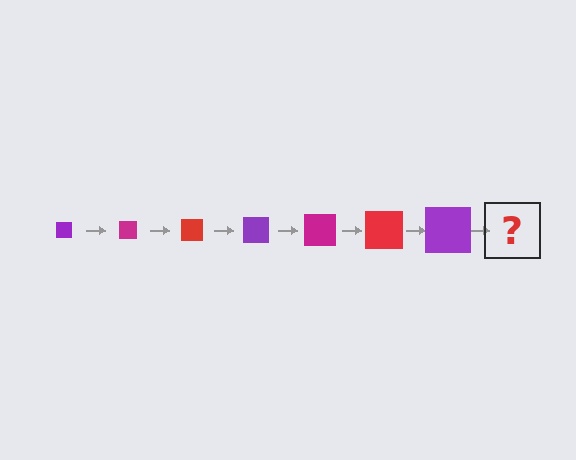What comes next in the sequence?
The next element should be a magenta square, larger than the previous one.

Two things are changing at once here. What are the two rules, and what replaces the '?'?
The two rules are that the square grows larger each step and the color cycles through purple, magenta, and red. The '?' should be a magenta square, larger than the previous one.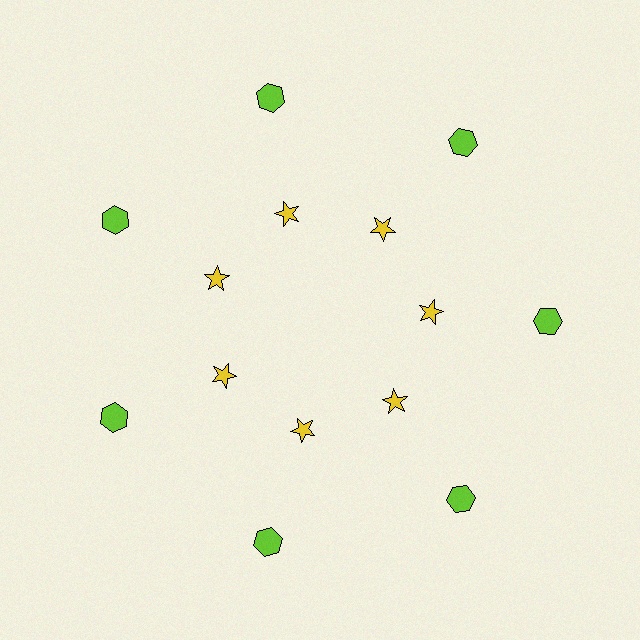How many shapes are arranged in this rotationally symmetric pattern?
There are 14 shapes, arranged in 7 groups of 2.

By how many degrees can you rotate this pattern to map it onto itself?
The pattern maps onto itself every 51 degrees of rotation.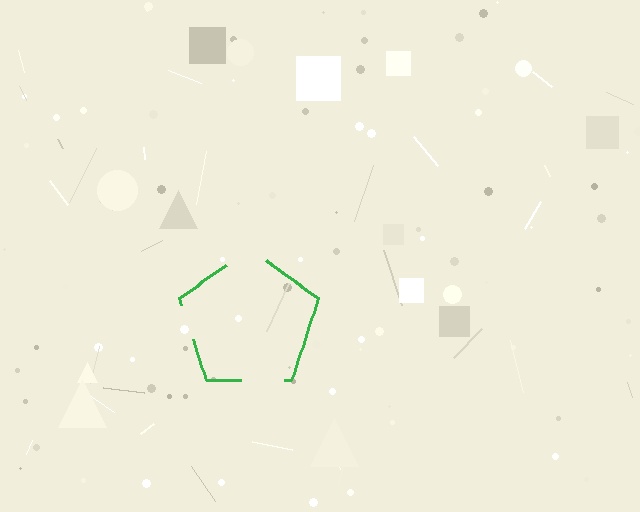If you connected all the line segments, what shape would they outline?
They would outline a pentagon.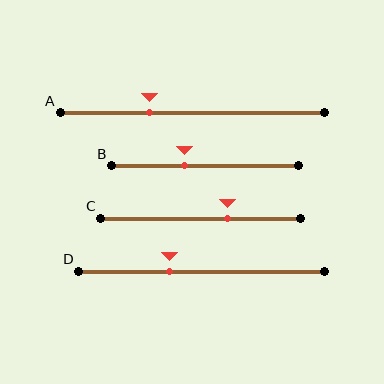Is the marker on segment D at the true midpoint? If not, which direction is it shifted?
No, the marker on segment D is shifted to the left by about 13% of the segment length.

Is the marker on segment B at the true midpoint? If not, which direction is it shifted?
No, the marker on segment B is shifted to the left by about 11% of the segment length.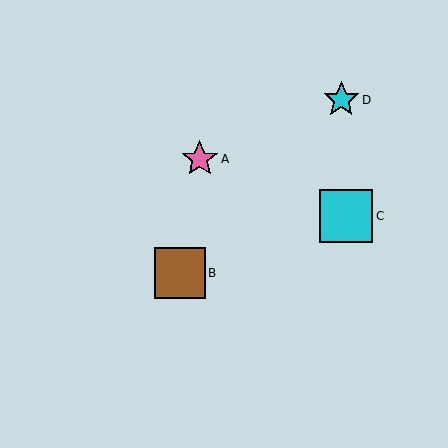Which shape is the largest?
The cyan square (labeled C) is the largest.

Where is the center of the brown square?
The center of the brown square is at (180, 273).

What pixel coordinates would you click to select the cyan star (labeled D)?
Click at (341, 100) to select the cyan star D.